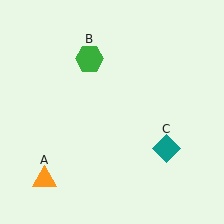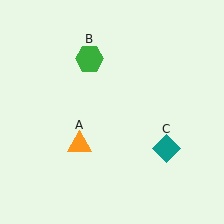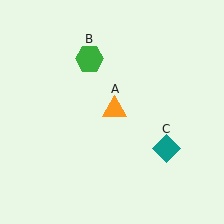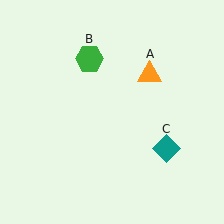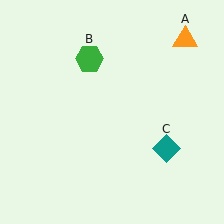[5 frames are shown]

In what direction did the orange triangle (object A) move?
The orange triangle (object A) moved up and to the right.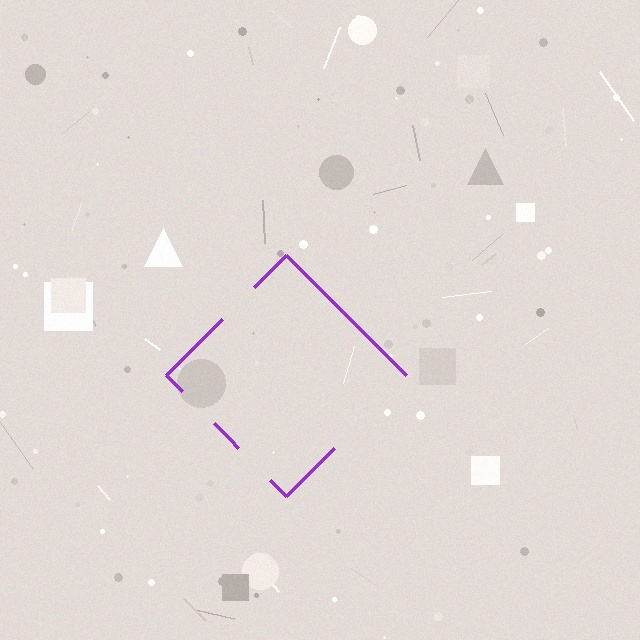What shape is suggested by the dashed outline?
The dashed outline suggests a diamond.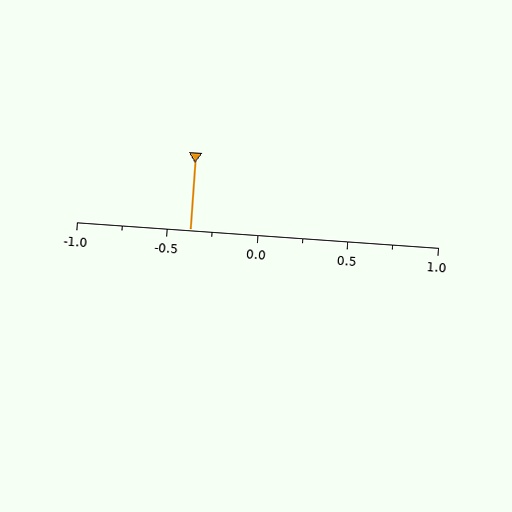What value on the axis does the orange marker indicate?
The marker indicates approximately -0.38.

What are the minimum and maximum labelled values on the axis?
The axis runs from -1.0 to 1.0.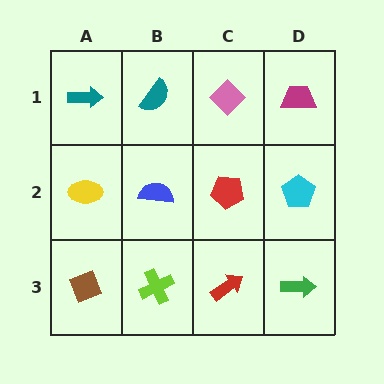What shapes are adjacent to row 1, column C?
A red pentagon (row 2, column C), a teal semicircle (row 1, column B), a magenta trapezoid (row 1, column D).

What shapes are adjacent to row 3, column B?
A blue semicircle (row 2, column B), a brown diamond (row 3, column A), a red arrow (row 3, column C).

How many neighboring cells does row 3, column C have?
3.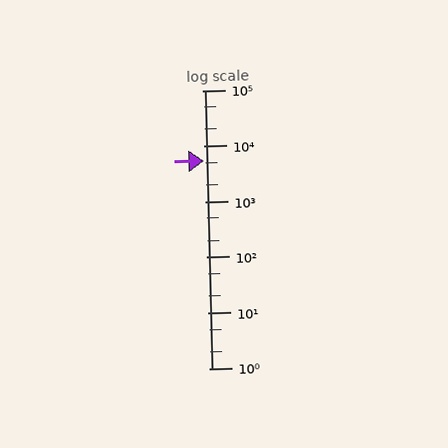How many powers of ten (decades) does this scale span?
The scale spans 5 decades, from 1 to 100000.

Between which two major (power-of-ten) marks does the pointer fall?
The pointer is between 1000 and 10000.